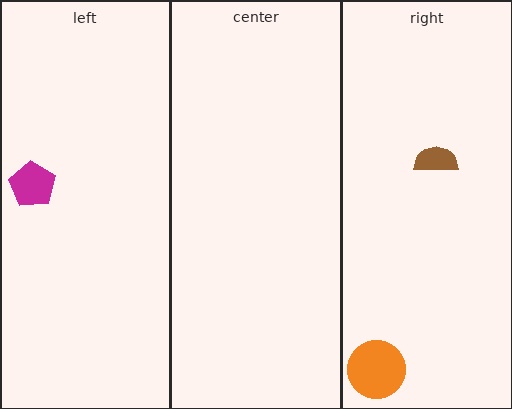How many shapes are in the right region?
2.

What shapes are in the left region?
The magenta pentagon.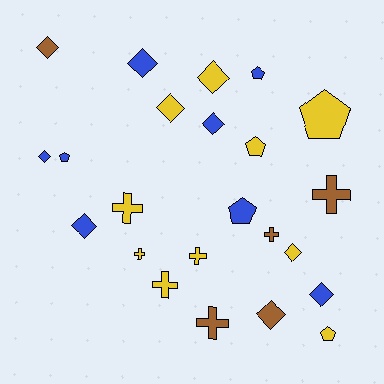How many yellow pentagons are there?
There are 3 yellow pentagons.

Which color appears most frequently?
Yellow, with 10 objects.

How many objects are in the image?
There are 23 objects.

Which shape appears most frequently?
Diamond, with 10 objects.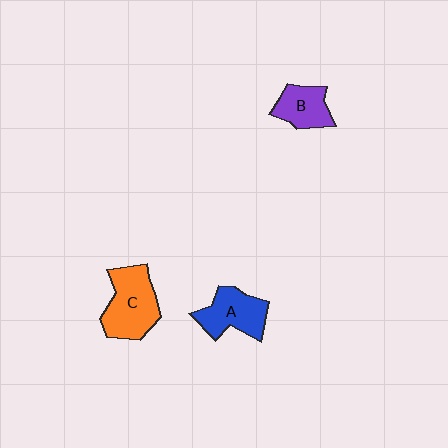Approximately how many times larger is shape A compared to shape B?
Approximately 1.3 times.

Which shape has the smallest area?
Shape B (purple).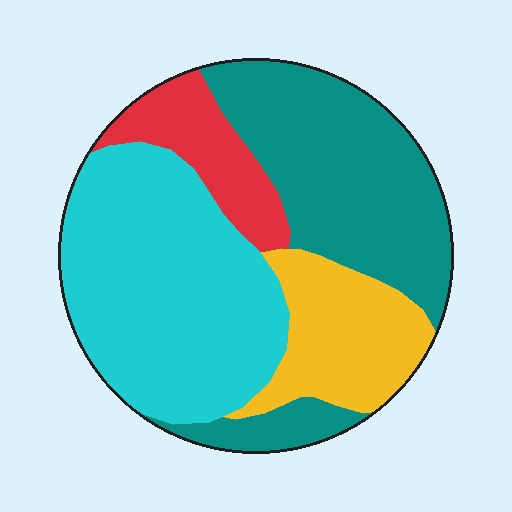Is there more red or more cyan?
Cyan.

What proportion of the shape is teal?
Teal takes up about one third (1/3) of the shape.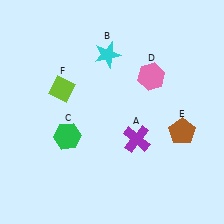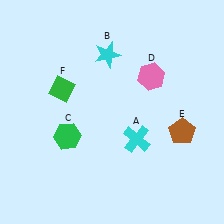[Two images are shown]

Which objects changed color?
A changed from purple to cyan. F changed from lime to green.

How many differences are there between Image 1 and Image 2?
There are 2 differences between the two images.